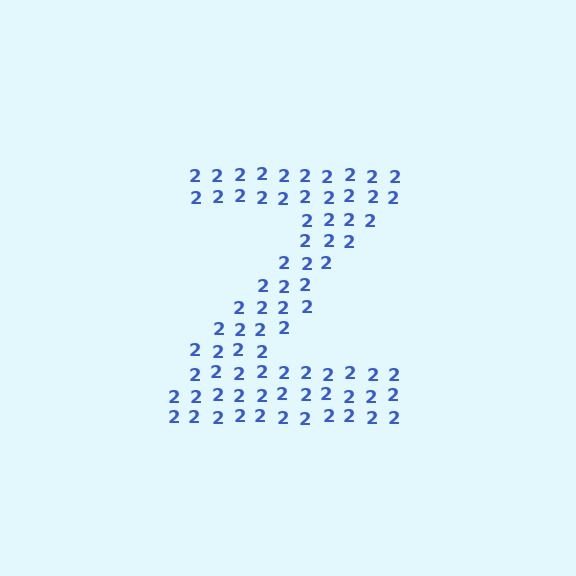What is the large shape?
The large shape is the letter Z.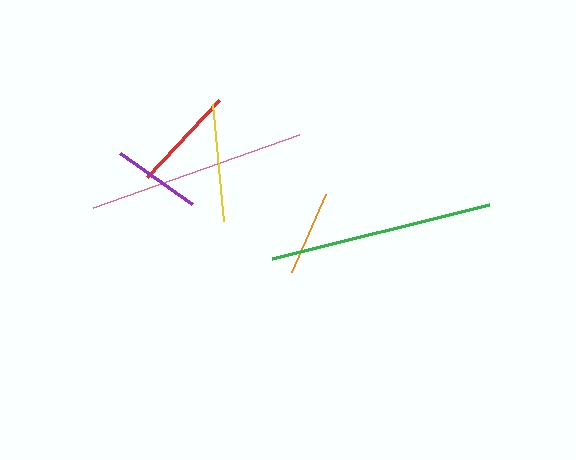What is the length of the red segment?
The red segment is approximately 106 pixels long.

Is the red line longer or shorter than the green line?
The green line is longer than the red line.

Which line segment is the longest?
The green line is the longest at approximately 224 pixels.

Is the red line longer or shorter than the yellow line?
The yellow line is longer than the red line.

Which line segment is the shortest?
The orange line is the shortest at approximately 85 pixels.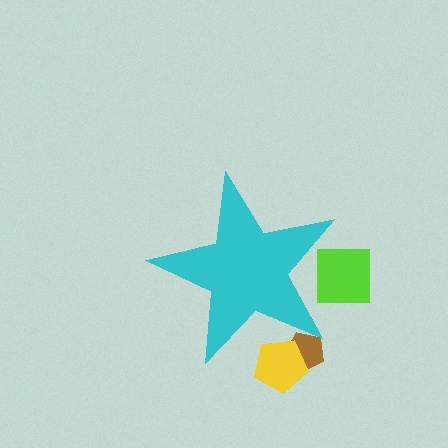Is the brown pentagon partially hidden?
Yes, the brown pentagon is partially hidden behind the cyan star.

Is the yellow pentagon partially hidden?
Yes, the yellow pentagon is partially hidden behind the cyan star.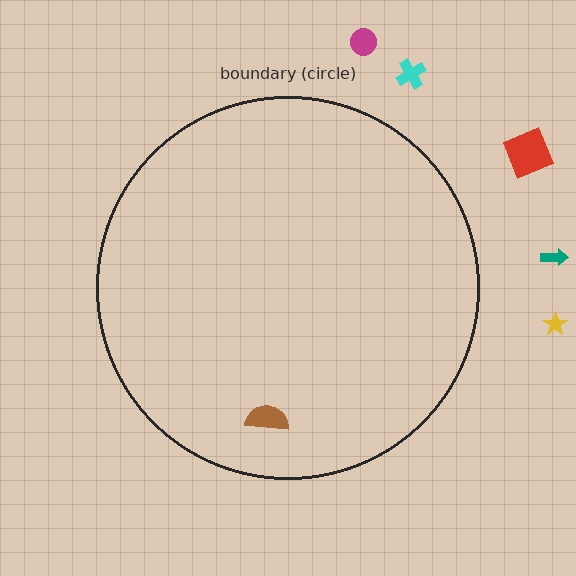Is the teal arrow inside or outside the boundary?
Outside.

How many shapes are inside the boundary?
1 inside, 5 outside.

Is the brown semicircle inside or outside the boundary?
Inside.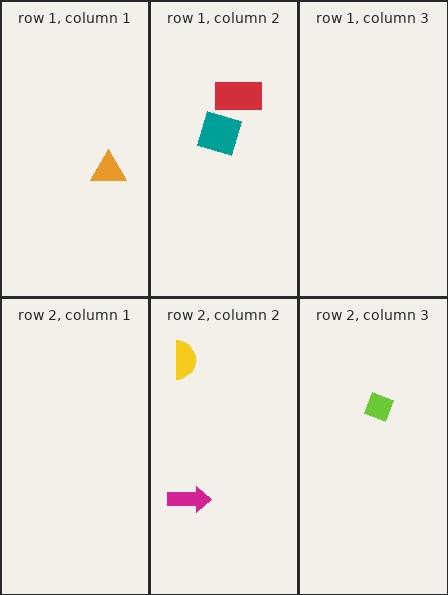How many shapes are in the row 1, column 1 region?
1.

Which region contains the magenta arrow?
The row 2, column 2 region.